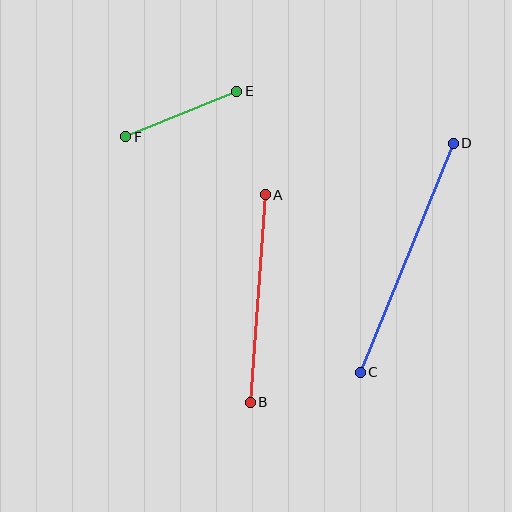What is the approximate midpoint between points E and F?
The midpoint is at approximately (181, 114) pixels.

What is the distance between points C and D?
The distance is approximately 247 pixels.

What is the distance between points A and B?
The distance is approximately 208 pixels.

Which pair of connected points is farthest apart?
Points C and D are farthest apart.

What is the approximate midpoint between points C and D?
The midpoint is at approximately (407, 258) pixels.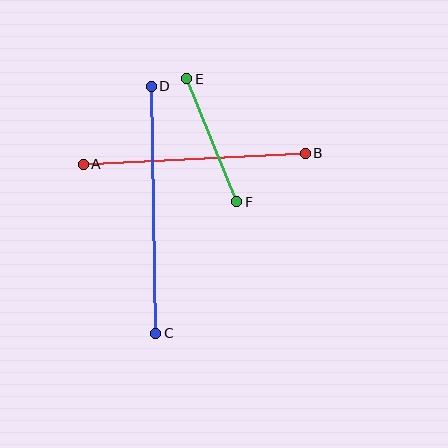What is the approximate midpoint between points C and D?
The midpoint is at approximately (154, 210) pixels.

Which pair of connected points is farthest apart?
Points C and D are farthest apart.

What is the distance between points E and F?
The distance is approximately 133 pixels.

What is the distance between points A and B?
The distance is approximately 222 pixels.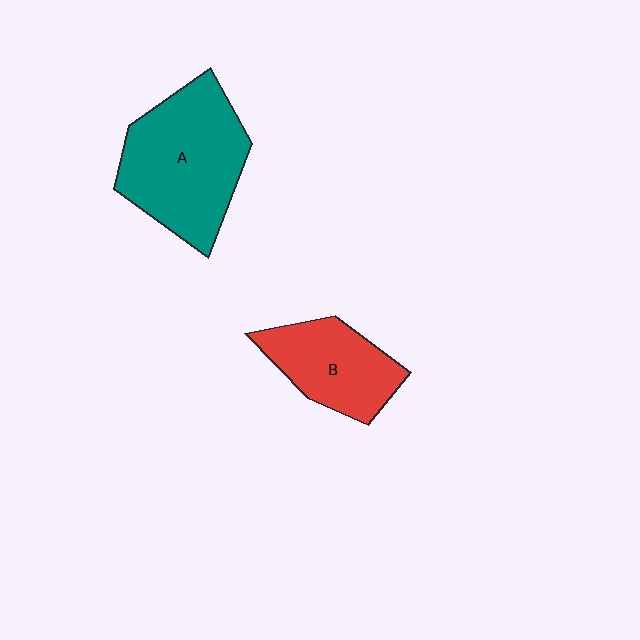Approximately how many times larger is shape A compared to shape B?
Approximately 1.6 times.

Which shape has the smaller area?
Shape B (red).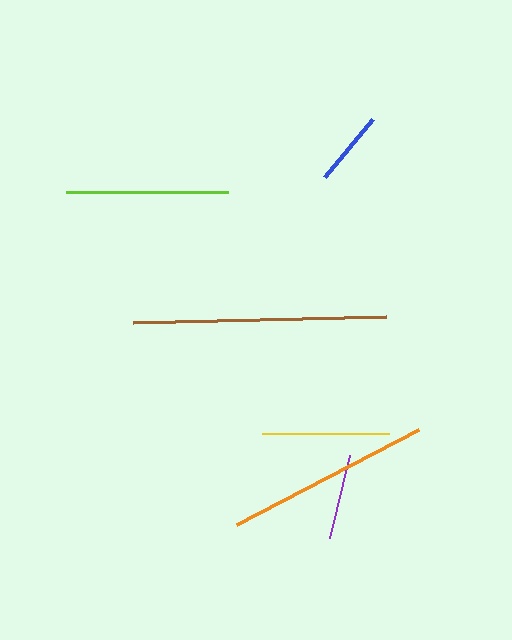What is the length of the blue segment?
The blue segment is approximately 75 pixels long.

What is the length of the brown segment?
The brown segment is approximately 253 pixels long.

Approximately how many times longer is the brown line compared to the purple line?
The brown line is approximately 3.0 times the length of the purple line.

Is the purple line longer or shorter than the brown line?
The brown line is longer than the purple line.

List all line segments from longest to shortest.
From longest to shortest: brown, orange, lime, yellow, purple, blue.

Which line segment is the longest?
The brown line is the longest at approximately 253 pixels.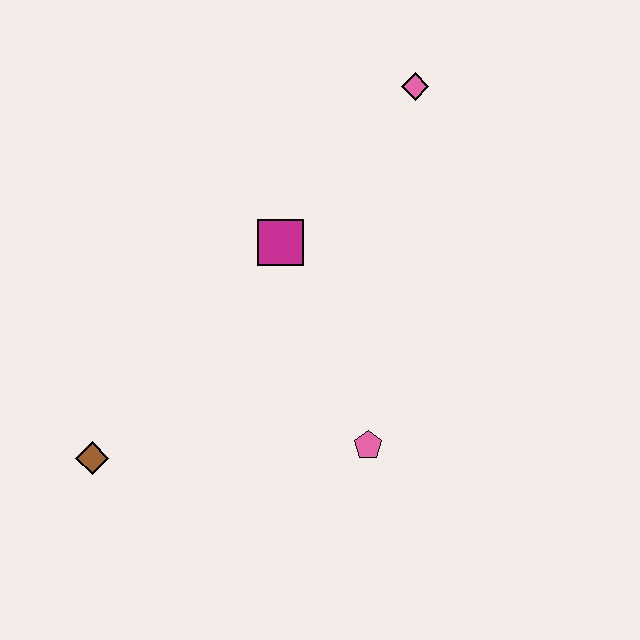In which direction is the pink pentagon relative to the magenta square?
The pink pentagon is below the magenta square.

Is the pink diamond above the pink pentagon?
Yes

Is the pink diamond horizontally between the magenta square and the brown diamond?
No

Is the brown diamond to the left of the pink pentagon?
Yes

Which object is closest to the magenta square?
The pink diamond is closest to the magenta square.